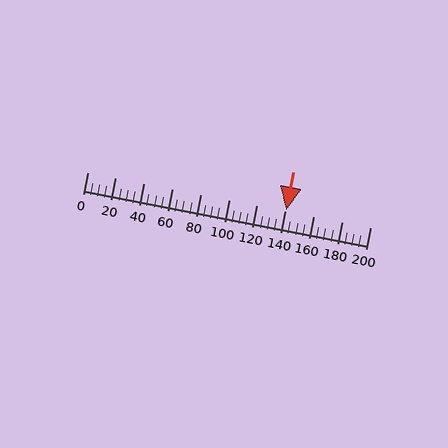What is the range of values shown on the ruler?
The ruler shows values from 0 to 200.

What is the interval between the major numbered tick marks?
The major tick marks are spaced 20 units apart.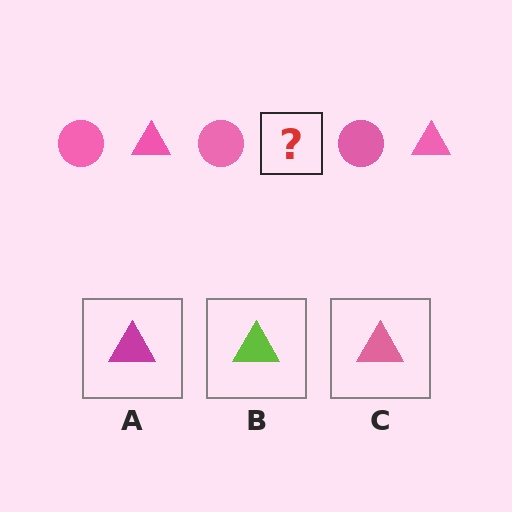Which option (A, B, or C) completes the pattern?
C.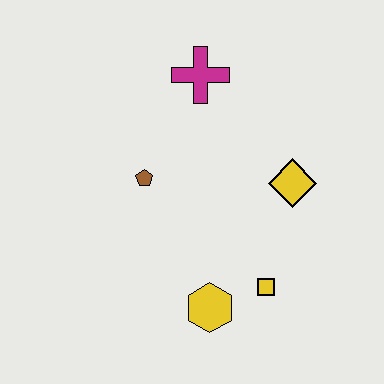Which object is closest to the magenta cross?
The brown pentagon is closest to the magenta cross.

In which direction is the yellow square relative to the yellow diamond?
The yellow square is below the yellow diamond.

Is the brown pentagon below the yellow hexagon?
No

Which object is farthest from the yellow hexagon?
The magenta cross is farthest from the yellow hexagon.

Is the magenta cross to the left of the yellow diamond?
Yes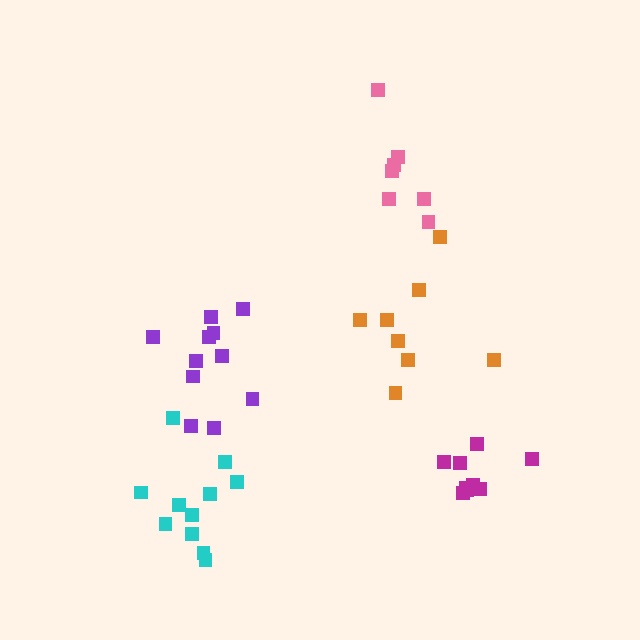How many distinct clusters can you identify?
There are 5 distinct clusters.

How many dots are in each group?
Group 1: 7 dots, Group 2: 8 dots, Group 3: 9 dots, Group 4: 11 dots, Group 5: 11 dots (46 total).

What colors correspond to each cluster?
The clusters are colored: pink, orange, magenta, purple, cyan.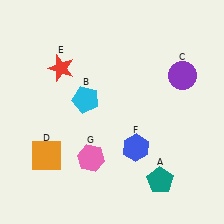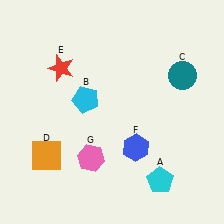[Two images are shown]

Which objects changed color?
A changed from teal to cyan. C changed from purple to teal.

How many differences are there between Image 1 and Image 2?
There are 2 differences between the two images.